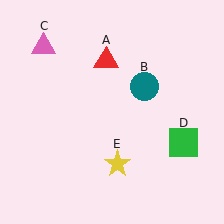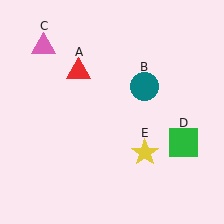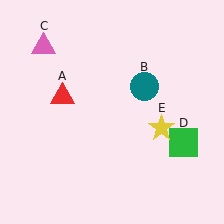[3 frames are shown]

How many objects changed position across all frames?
2 objects changed position: red triangle (object A), yellow star (object E).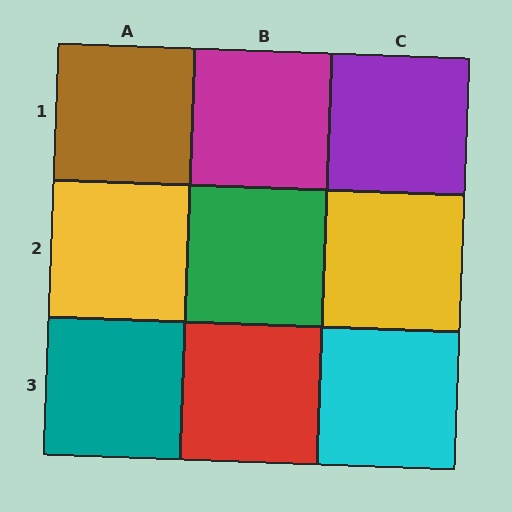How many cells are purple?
1 cell is purple.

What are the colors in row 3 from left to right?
Teal, red, cyan.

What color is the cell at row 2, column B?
Green.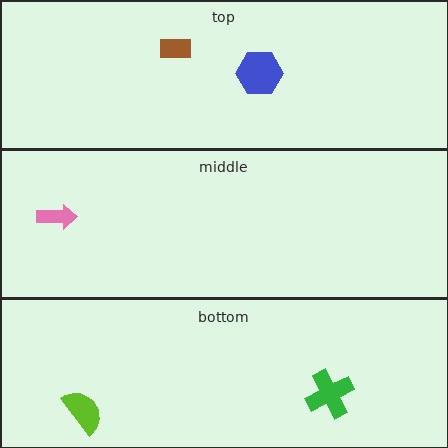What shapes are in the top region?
The blue hexagon, the brown rectangle.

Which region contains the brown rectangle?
The top region.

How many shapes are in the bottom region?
2.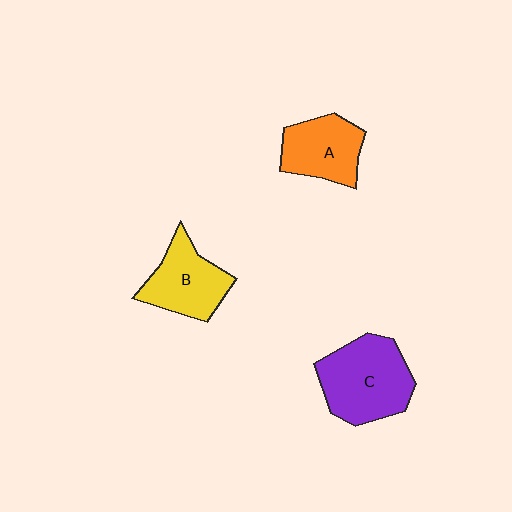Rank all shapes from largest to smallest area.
From largest to smallest: C (purple), B (yellow), A (orange).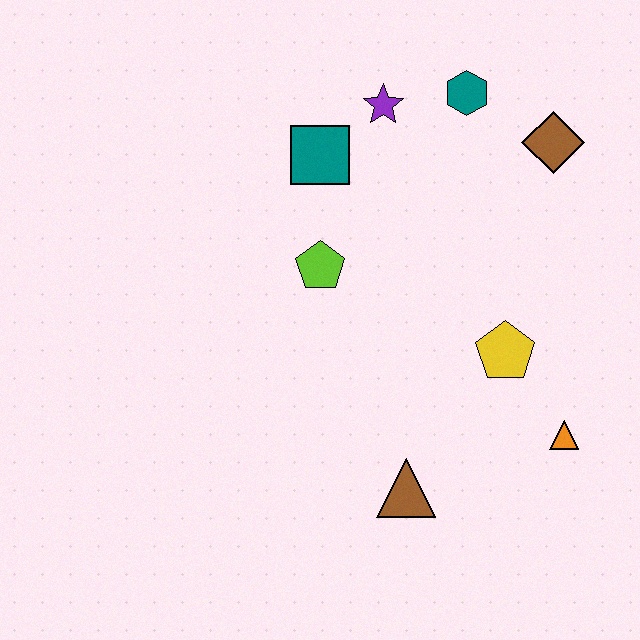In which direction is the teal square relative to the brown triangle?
The teal square is above the brown triangle.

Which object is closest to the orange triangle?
The yellow pentagon is closest to the orange triangle.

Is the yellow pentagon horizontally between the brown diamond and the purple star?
Yes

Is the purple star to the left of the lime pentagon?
No